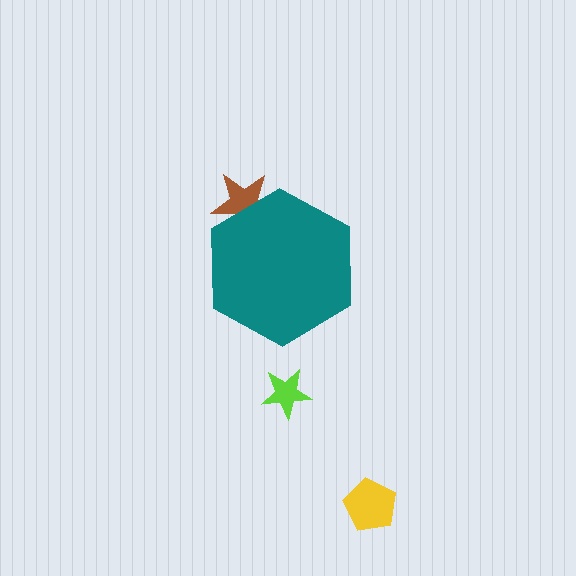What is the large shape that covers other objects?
A teal hexagon.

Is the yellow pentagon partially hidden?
No, the yellow pentagon is fully visible.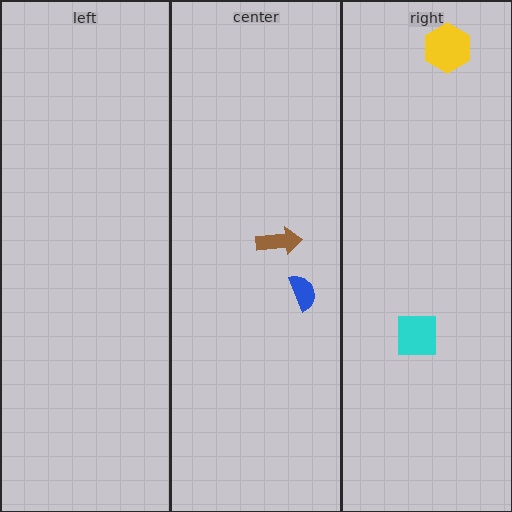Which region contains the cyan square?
The right region.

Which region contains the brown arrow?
The center region.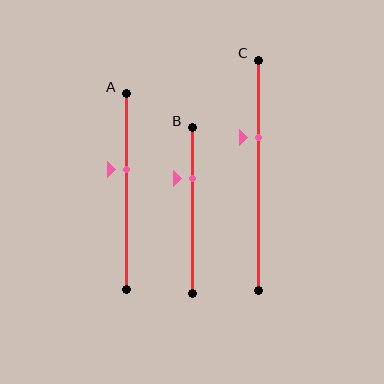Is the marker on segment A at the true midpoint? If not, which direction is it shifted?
No, the marker on segment A is shifted upward by about 11% of the segment length.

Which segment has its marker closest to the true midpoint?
Segment A has its marker closest to the true midpoint.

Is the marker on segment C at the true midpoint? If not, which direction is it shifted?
No, the marker on segment C is shifted upward by about 16% of the segment length.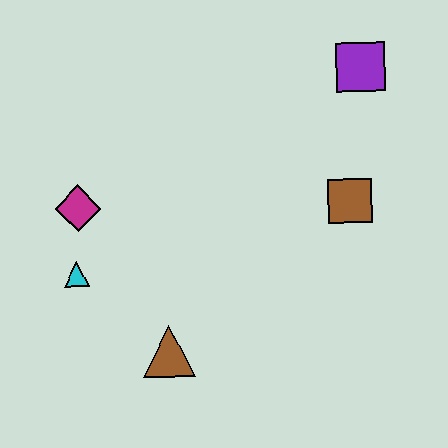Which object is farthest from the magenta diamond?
The purple square is farthest from the magenta diamond.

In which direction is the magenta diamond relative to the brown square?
The magenta diamond is to the left of the brown square.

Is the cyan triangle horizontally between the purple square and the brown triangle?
No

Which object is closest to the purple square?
The brown square is closest to the purple square.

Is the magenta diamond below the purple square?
Yes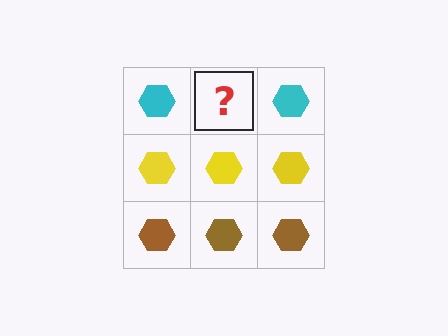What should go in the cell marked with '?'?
The missing cell should contain a cyan hexagon.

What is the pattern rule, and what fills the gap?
The rule is that each row has a consistent color. The gap should be filled with a cyan hexagon.